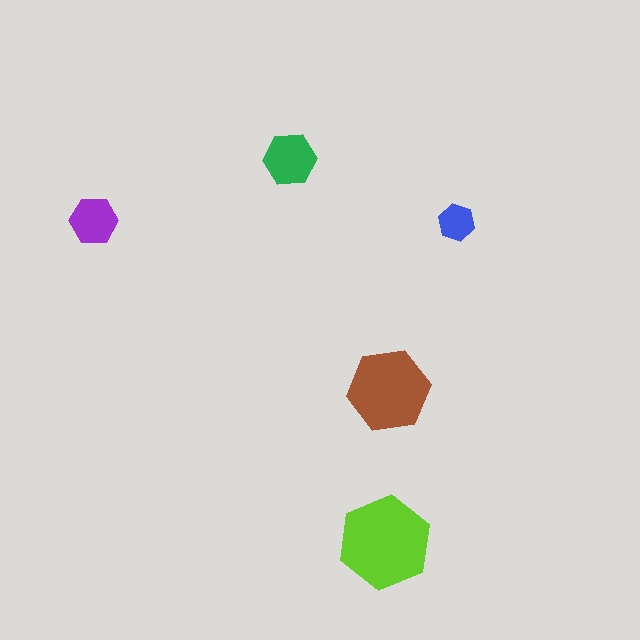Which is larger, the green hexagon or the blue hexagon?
The green one.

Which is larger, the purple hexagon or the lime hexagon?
The lime one.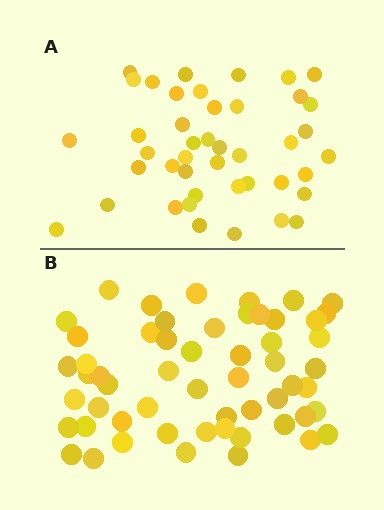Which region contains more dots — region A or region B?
Region B (the bottom region) has more dots.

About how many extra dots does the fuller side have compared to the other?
Region B has approximately 15 more dots than region A.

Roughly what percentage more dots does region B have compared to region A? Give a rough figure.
About 30% more.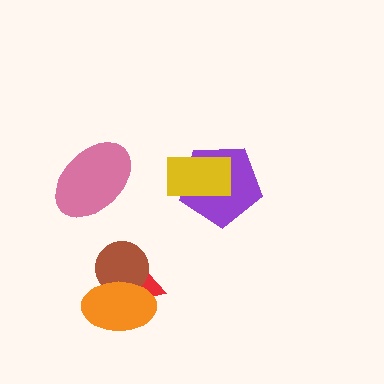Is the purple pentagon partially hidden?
Yes, it is partially covered by another shape.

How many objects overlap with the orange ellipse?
2 objects overlap with the orange ellipse.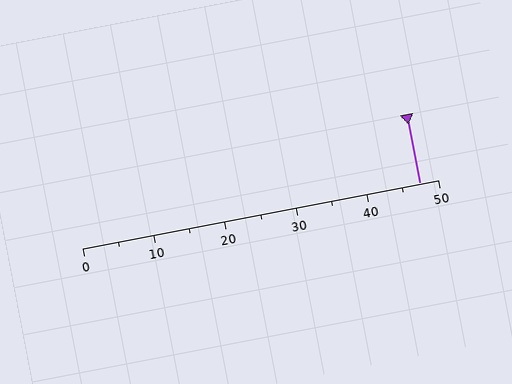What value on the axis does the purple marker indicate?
The marker indicates approximately 47.5.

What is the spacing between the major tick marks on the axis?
The major ticks are spaced 10 apart.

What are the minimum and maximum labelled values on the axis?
The axis runs from 0 to 50.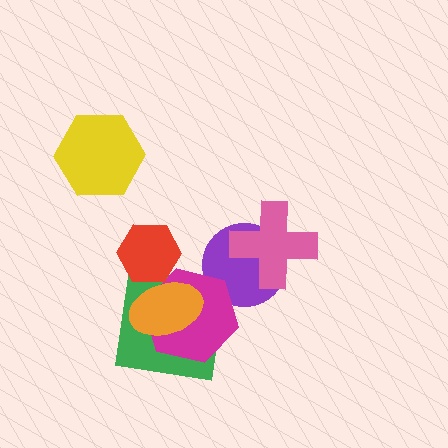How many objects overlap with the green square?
2 objects overlap with the green square.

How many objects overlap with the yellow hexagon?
0 objects overlap with the yellow hexagon.